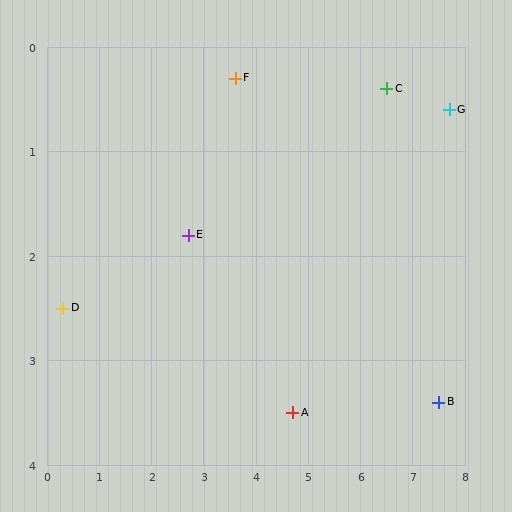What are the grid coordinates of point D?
Point D is at approximately (0.3, 2.5).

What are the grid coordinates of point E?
Point E is at approximately (2.7, 1.8).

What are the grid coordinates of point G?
Point G is at approximately (7.7, 0.6).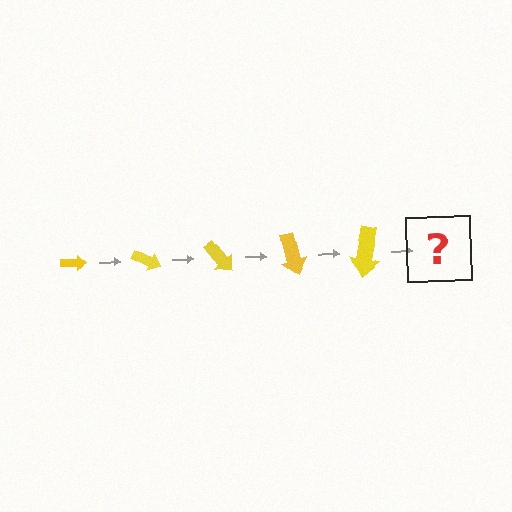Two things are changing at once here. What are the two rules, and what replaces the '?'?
The two rules are that the arrow grows larger each step and it rotates 25 degrees each step. The '?' should be an arrow, larger than the previous one and rotated 125 degrees from the start.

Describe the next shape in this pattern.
It should be an arrow, larger than the previous one and rotated 125 degrees from the start.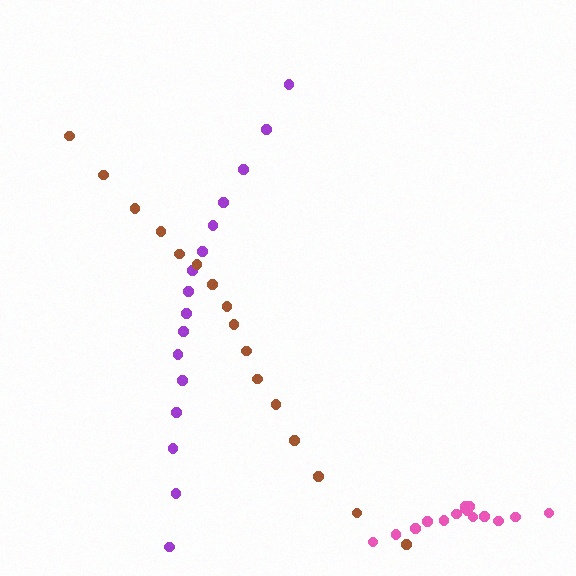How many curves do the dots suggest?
There are 3 distinct paths.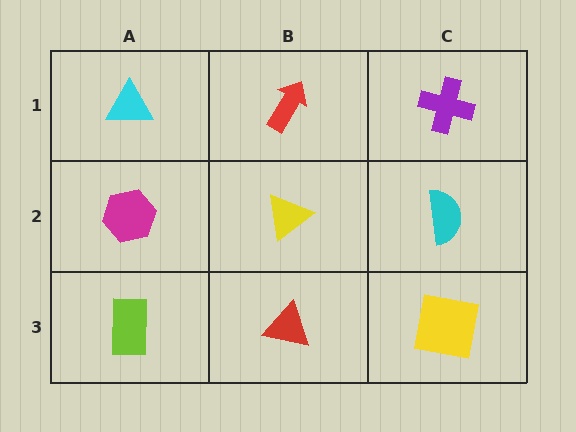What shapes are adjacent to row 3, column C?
A cyan semicircle (row 2, column C), a red triangle (row 3, column B).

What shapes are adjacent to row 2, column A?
A cyan triangle (row 1, column A), a lime rectangle (row 3, column A), a yellow triangle (row 2, column B).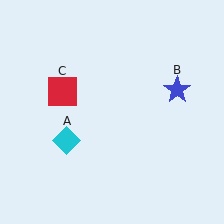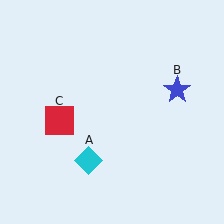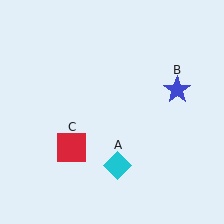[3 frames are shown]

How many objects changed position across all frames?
2 objects changed position: cyan diamond (object A), red square (object C).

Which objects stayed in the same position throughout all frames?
Blue star (object B) remained stationary.